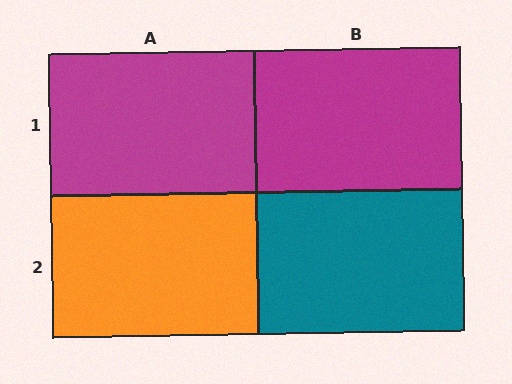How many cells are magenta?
2 cells are magenta.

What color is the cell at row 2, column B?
Teal.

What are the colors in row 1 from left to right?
Magenta, magenta.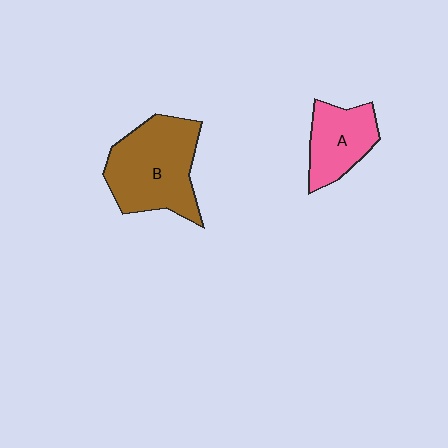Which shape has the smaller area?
Shape A (pink).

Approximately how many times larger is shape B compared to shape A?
Approximately 1.7 times.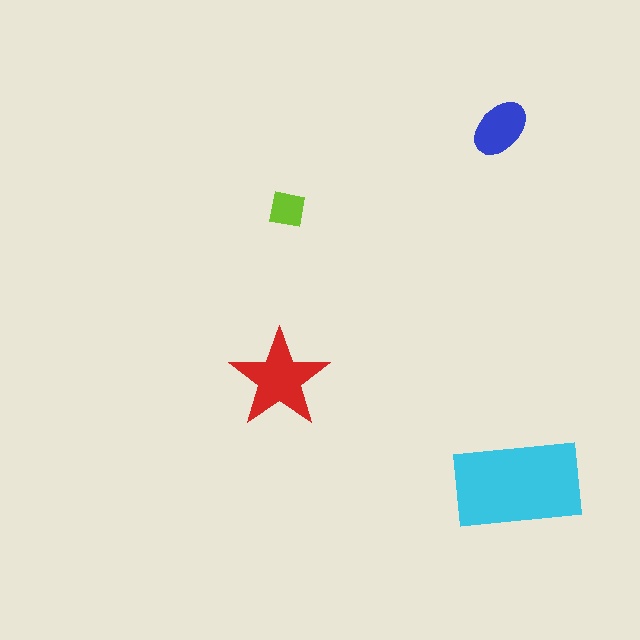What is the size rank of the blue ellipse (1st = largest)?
3rd.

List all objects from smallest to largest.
The lime square, the blue ellipse, the red star, the cyan rectangle.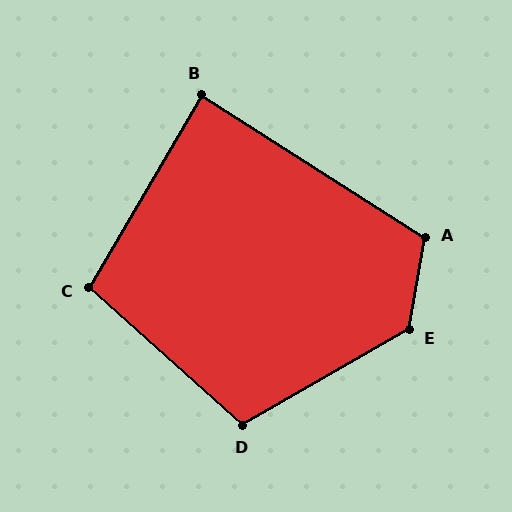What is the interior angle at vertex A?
Approximately 113 degrees (obtuse).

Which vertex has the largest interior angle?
E, at approximately 130 degrees.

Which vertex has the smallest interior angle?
B, at approximately 88 degrees.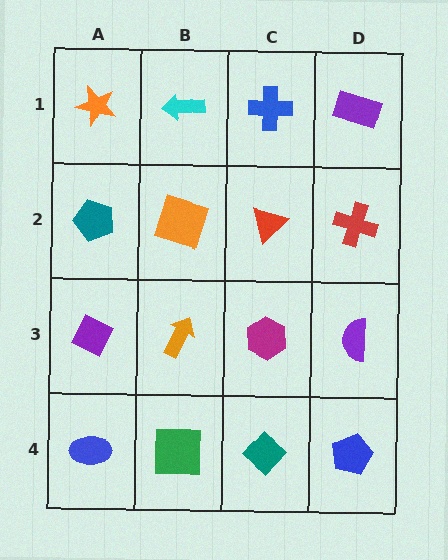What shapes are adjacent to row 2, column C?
A blue cross (row 1, column C), a magenta hexagon (row 3, column C), an orange square (row 2, column B), a red cross (row 2, column D).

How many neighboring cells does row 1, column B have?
3.